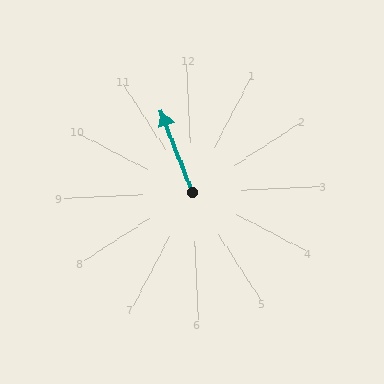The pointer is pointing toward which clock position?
Roughly 11 o'clock.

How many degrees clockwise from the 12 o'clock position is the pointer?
Approximately 342 degrees.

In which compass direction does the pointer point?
North.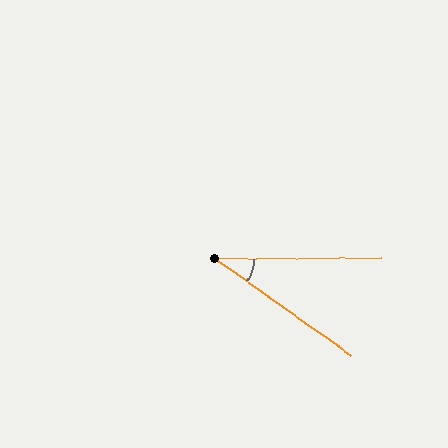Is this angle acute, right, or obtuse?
It is acute.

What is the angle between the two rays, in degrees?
Approximately 35 degrees.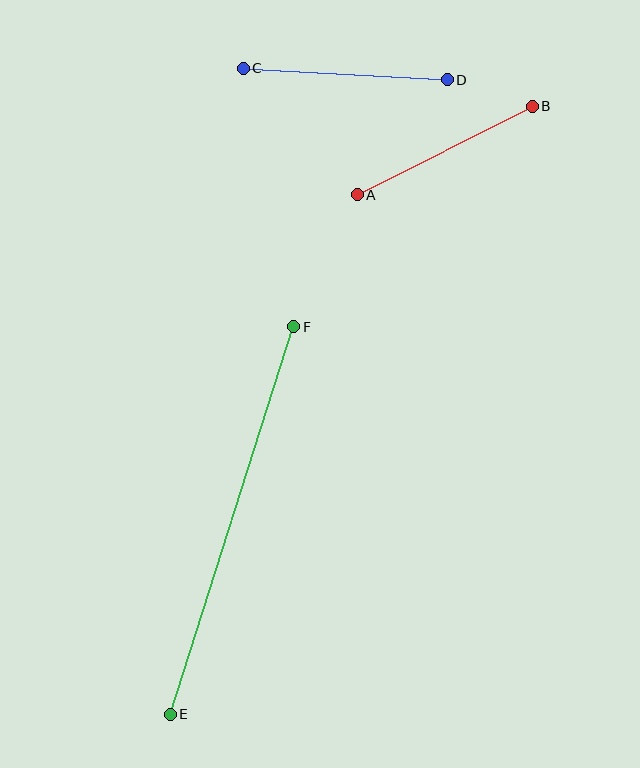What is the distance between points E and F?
The distance is approximately 407 pixels.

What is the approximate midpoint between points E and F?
The midpoint is at approximately (232, 521) pixels.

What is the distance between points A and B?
The distance is approximately 196 pixels.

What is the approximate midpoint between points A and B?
The midpoint is at approximately (445, 150) pixels.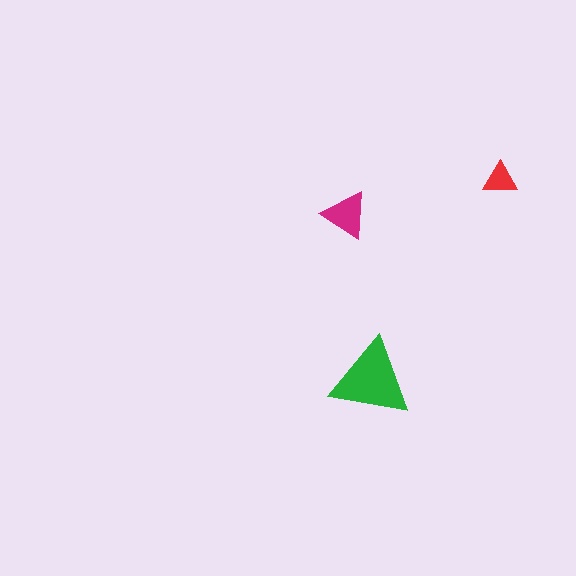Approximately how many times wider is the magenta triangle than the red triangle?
About 1.5 times wider.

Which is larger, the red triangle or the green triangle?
The green one.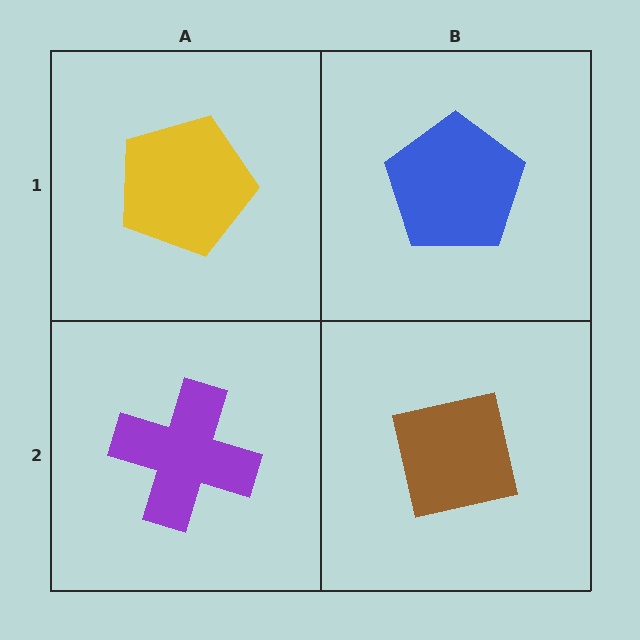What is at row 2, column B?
A brown square.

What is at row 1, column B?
A blue pentagon.